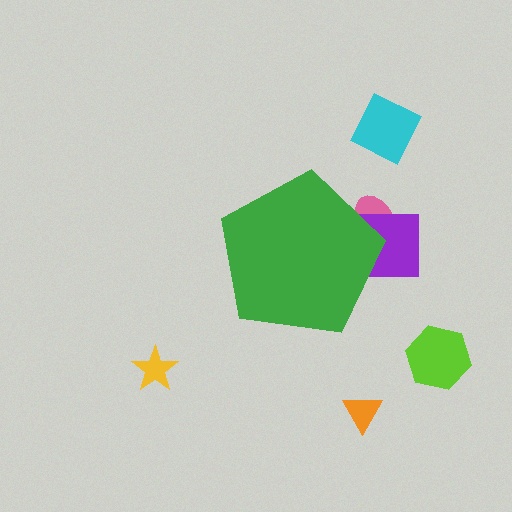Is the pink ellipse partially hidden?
Yes, the pink ellipse is partially hidden behind the green pentagon.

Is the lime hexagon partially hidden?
No, the lime hexagon is fully visible.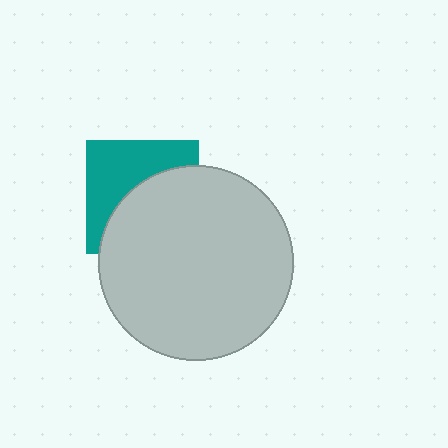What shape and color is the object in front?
The object in front is a light gray circle.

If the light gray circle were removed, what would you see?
You would see the complete teal square.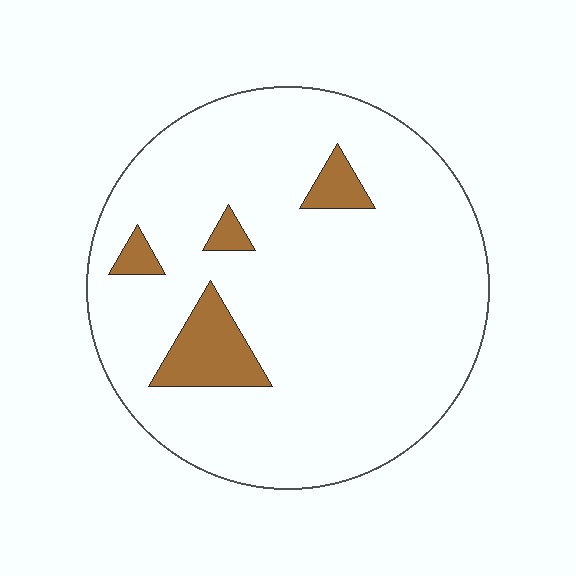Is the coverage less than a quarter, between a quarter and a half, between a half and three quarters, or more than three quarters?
Less than a quarter.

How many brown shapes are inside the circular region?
4.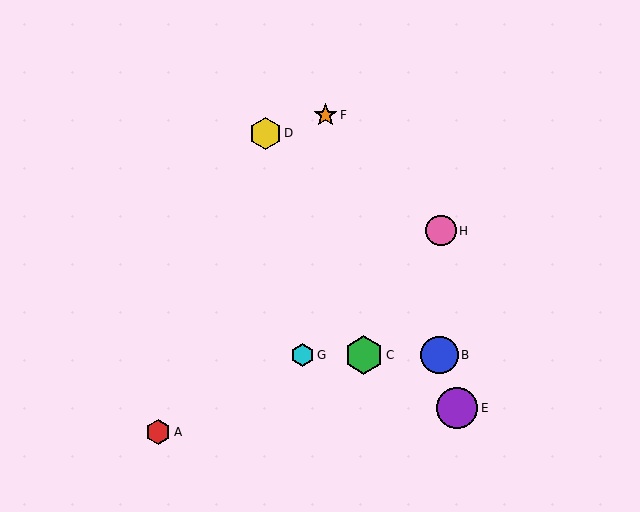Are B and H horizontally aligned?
No, B is at y≈355 and H is at y≈231.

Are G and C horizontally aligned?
Yes, both are at y≈355.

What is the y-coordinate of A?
Object A is at y≈432.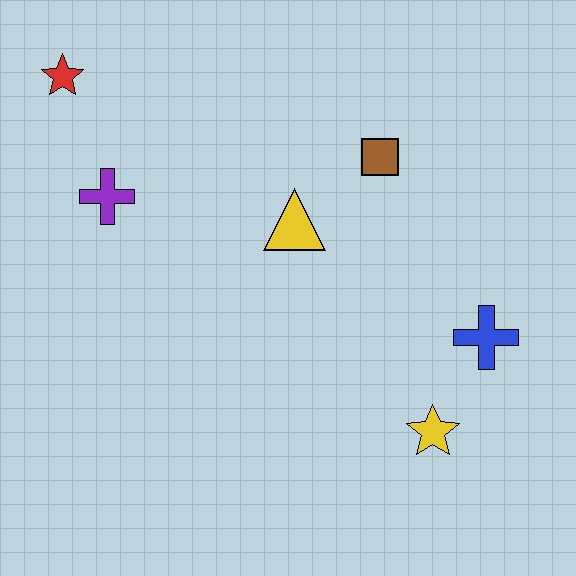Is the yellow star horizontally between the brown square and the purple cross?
No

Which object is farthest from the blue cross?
The red star is farthest from the blue cross.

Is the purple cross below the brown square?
Yes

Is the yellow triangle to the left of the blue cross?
Yes